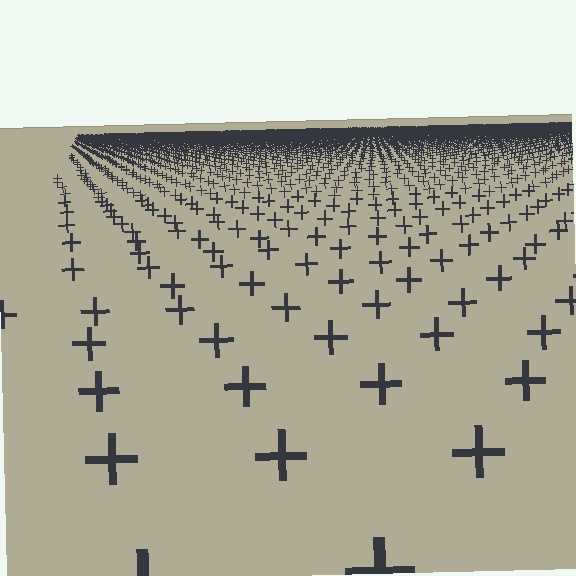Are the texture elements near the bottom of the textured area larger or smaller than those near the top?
Larger. Near the bottom, elements are closer to the viewer and appear at a bigger on-screen size.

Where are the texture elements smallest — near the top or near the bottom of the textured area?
Near the top.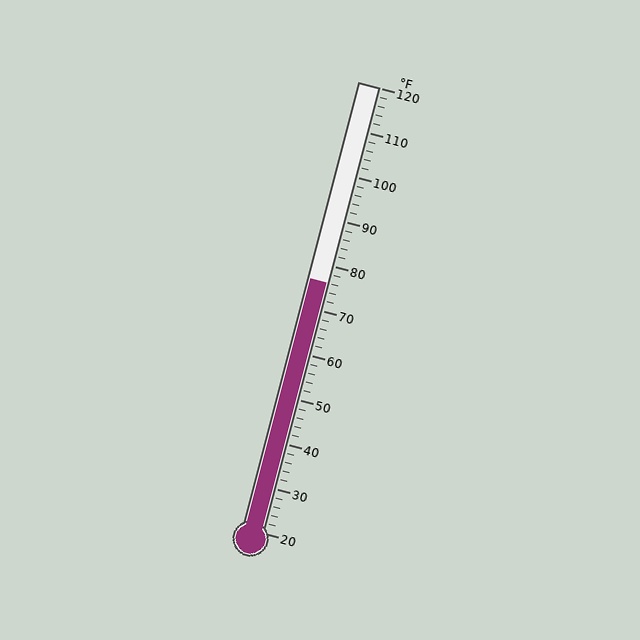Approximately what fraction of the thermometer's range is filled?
The thermometer is filled to approximately 55% of its range.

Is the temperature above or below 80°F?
The temperature is below 80°F.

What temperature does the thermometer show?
The thermometer shows approximately 76°F.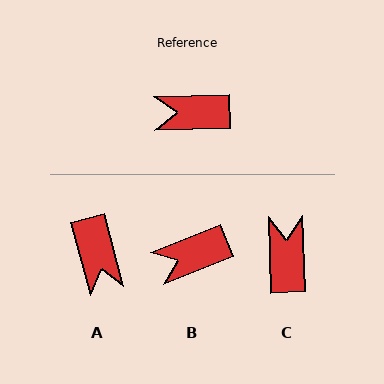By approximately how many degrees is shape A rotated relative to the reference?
Approximately 103 degrees counter-clockwise.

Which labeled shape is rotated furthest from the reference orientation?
A, about 103 degrees away.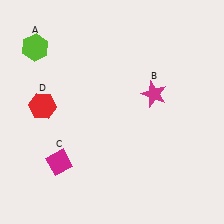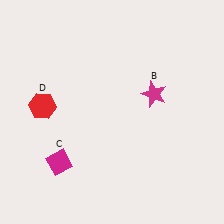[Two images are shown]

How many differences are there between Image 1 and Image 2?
There is 1 difference between the two images.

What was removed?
The lime hexagon (A) was removed in Image 2.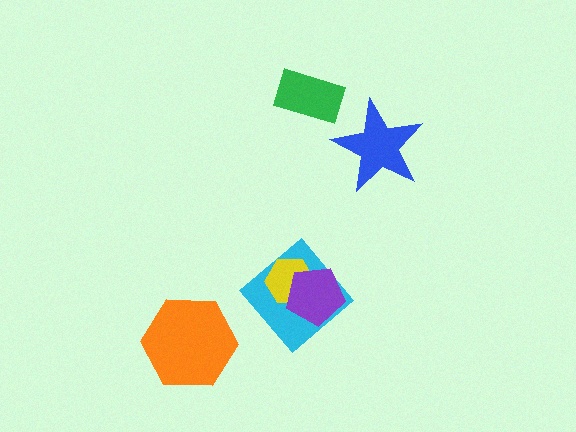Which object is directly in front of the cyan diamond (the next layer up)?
The yellow hexagon is directly in front of the cyan diamond.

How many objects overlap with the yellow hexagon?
2 objects overlap with the yellow hexagon.